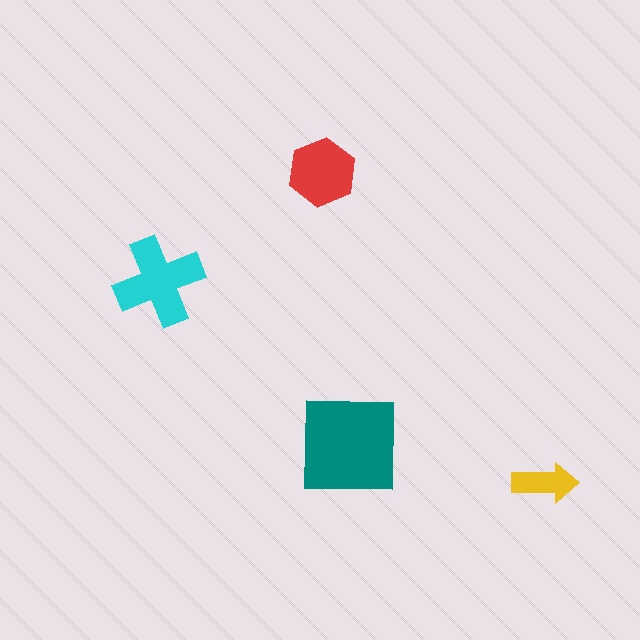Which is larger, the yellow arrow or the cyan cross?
The cyan cross.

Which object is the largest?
The teal square.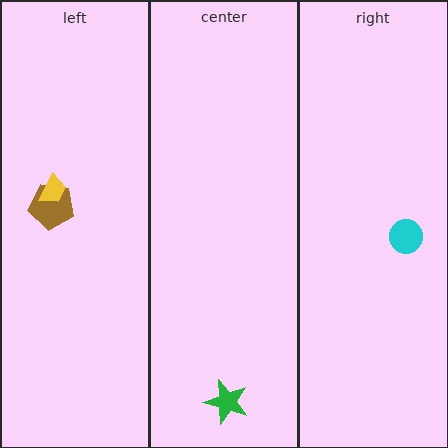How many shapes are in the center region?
1.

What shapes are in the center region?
The green star.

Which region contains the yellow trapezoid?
The left region.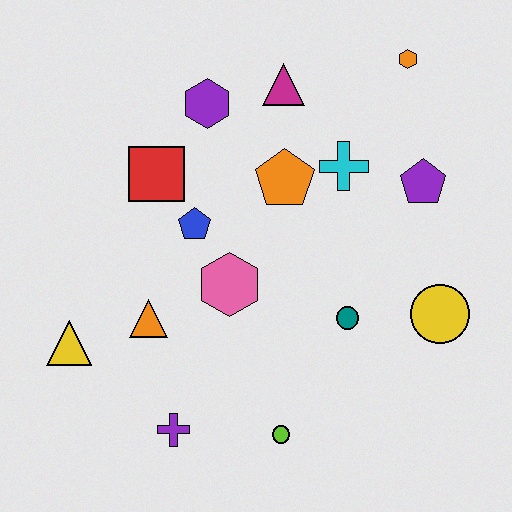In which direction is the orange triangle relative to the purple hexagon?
The orange triangle is below the purple hexagon.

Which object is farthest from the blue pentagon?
The orange hexagon is farthest from the blue pentagon.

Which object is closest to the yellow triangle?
The orange triangle is closest to the yellow triangle.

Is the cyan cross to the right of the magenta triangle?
Yes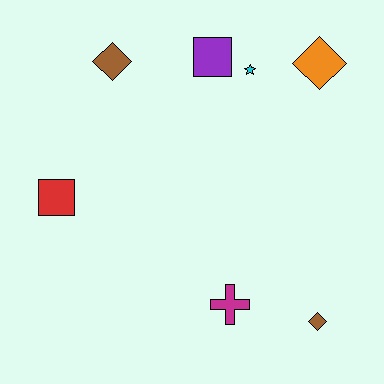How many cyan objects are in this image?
There is 1 cyan object.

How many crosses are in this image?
There is 1 cross.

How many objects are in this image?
There are 7 objects.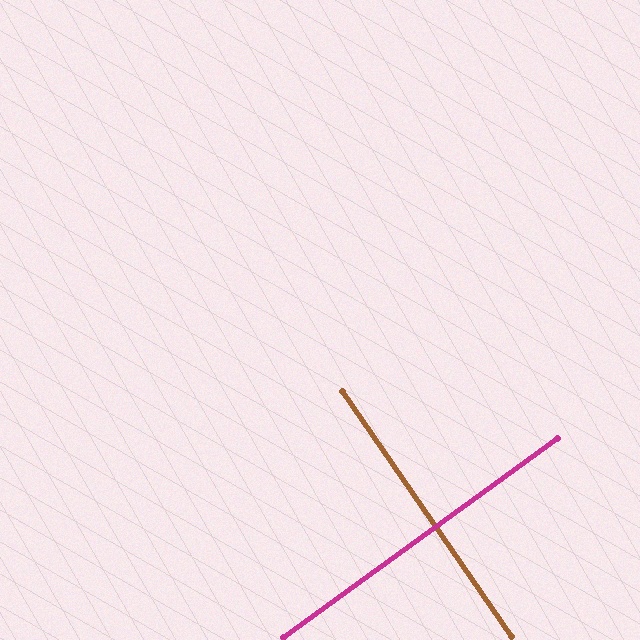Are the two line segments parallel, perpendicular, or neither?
Perpendicular — they meet at approximately 89°.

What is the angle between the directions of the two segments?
Approximately 89 degrees.